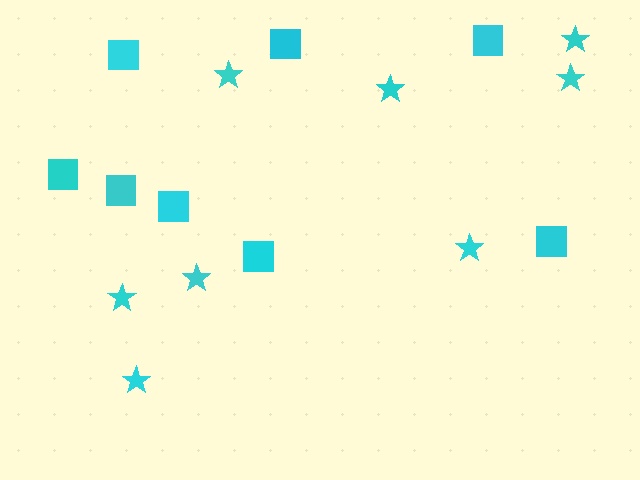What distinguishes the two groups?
There are 2 groups: one group of stars (8) and one group of squares (8).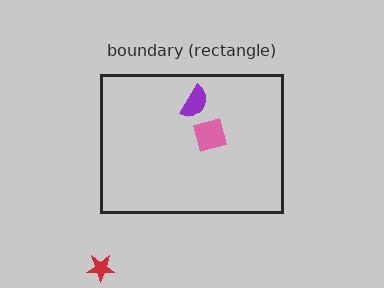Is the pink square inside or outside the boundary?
Inside.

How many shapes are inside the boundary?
2 inside, 1 outside.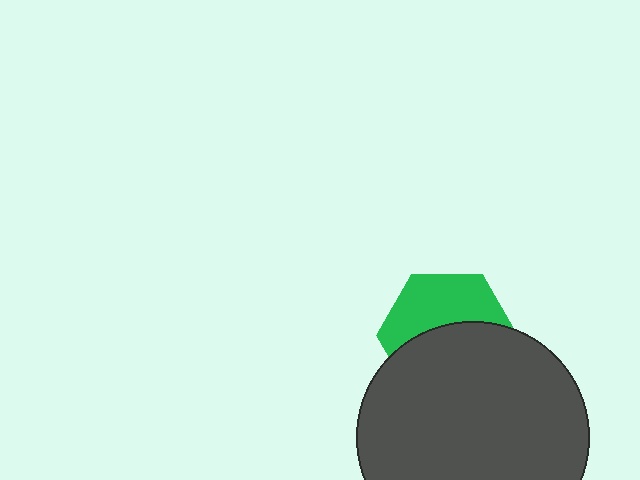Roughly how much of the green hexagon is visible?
About half of it is visible (roughly 46%).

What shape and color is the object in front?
The object in front is a dark gray circle.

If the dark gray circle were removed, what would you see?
You would see the complete green hexagon.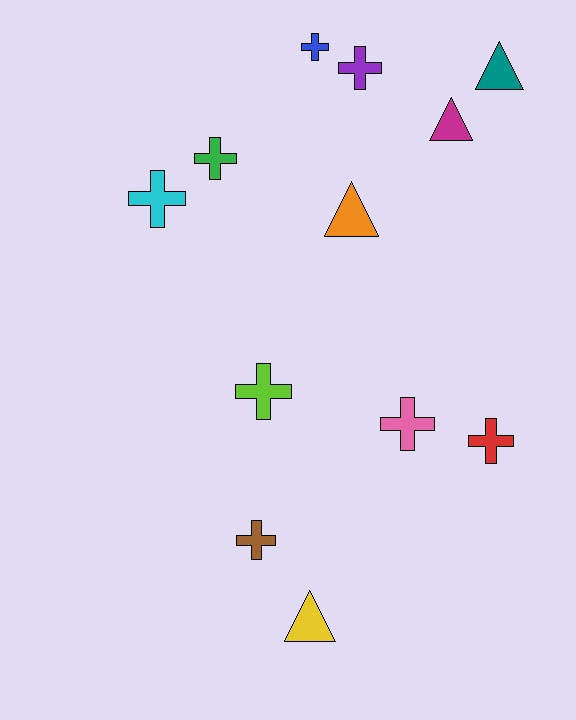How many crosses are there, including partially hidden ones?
There are 8 crosses.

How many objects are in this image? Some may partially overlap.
There are 12 objects.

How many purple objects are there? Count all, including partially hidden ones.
There is 1 purple object.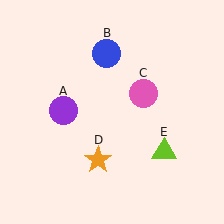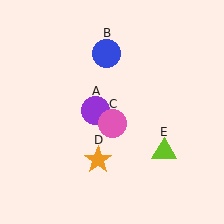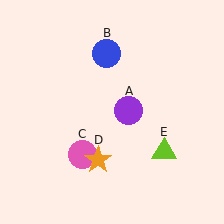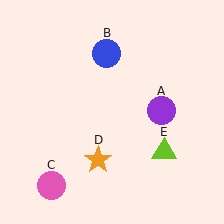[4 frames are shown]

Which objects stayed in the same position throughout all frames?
Blue circle (object B) and orange star (object D) and lime triangle (object E) remained stationary.